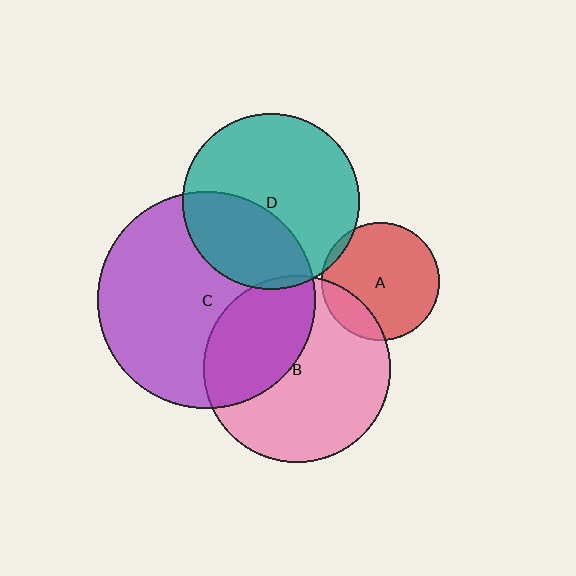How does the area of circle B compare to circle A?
Approximately 2.5 times.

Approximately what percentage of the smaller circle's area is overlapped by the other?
Approximately 35%.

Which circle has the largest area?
Circle C (purple).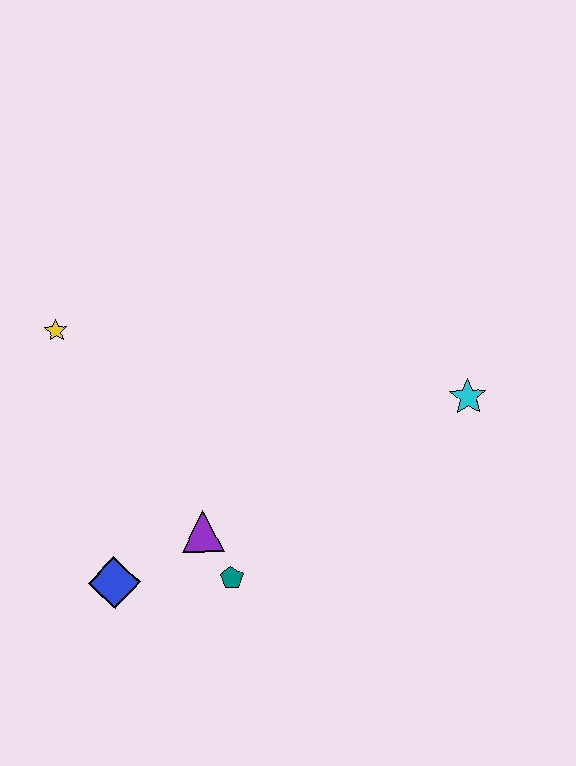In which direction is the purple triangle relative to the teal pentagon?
The purple triangle is above the teal pentagon.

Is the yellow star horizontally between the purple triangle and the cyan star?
No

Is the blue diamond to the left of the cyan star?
Yes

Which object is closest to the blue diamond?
The purple triangle is closest to the blue diamond.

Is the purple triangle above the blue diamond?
Yes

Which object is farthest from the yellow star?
The cyan star is farthest from the yellow star.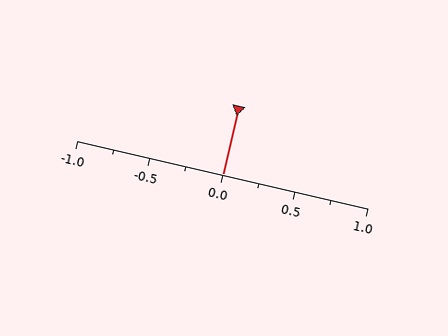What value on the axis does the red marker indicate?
The marker indicates approximately 0.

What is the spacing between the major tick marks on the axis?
The major ticks are spaced 0.5 apart.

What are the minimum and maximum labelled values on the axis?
The axis runs from -1.0 to 1.0.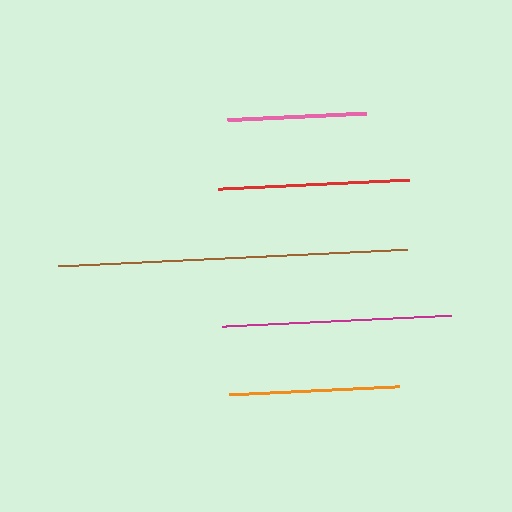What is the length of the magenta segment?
The magenta segment is approximately 229 pixels long.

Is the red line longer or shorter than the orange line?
The red line is longer than the orange line.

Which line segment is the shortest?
The pink line is the shortest at approximately 139 pixels.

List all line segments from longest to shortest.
From longest to shortest: brown, magenta, red, orange, pink.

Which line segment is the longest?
The brown line is the longest at approximately 349 pixels.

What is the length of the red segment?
The red segment is approximately 191 pixels long.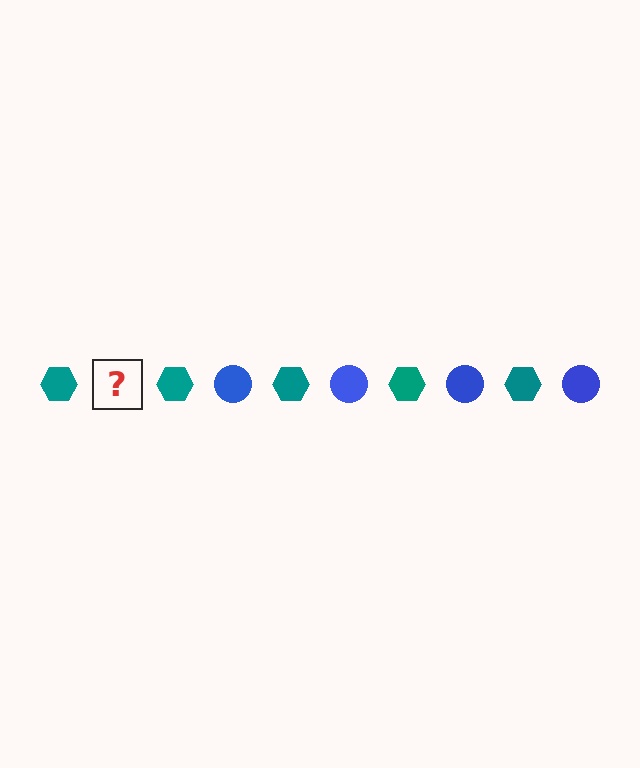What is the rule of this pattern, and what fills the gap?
The rule is that the pattern alternates between teal hexagon and blue circle. The gap should be filled with a blue circle.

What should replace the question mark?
The question mark should be replaced with a blue circle.